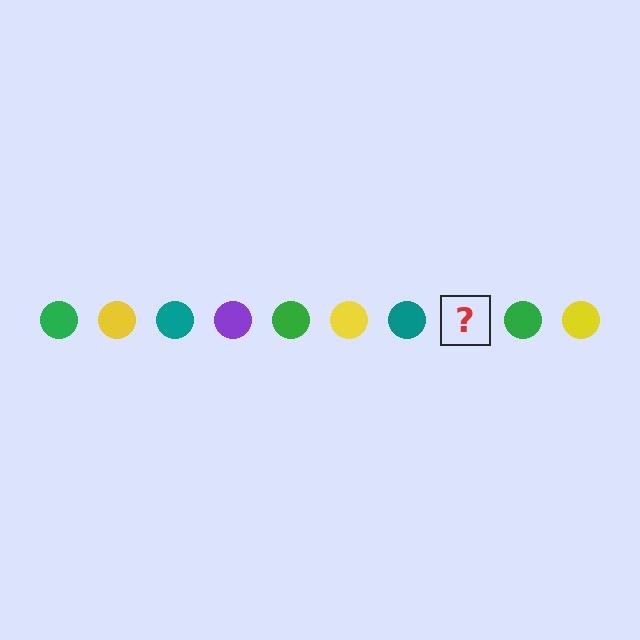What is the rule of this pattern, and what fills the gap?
The rule is that the pattern cycles through green, yellow, teal, purple circles. The gap should be filled with a purple circle.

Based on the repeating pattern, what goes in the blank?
The blank should be a purple circle.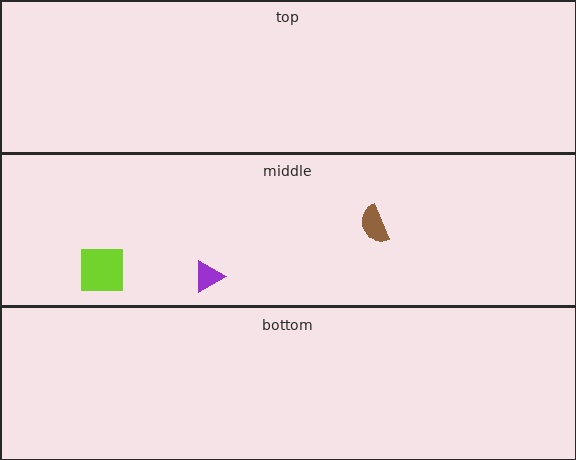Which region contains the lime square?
The middle region.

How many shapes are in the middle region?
3.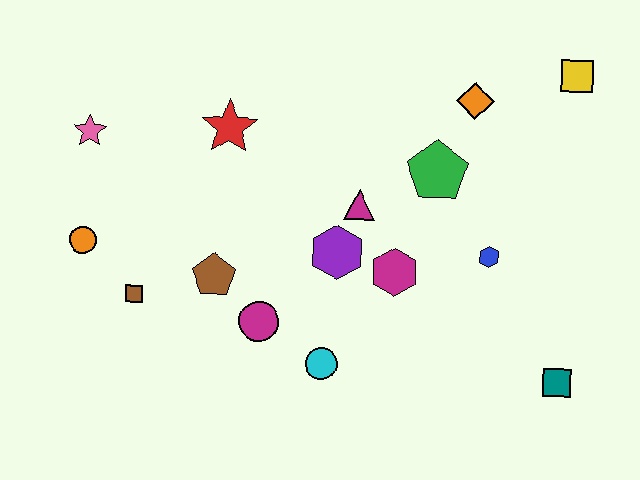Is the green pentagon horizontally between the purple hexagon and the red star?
No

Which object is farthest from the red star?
The teal square is farthest from the red star.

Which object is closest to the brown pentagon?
The magenta circle is closest to the brown pentagon.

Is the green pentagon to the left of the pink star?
No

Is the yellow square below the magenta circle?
No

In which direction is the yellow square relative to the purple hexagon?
The yellow square is to the right of the purple hexagon.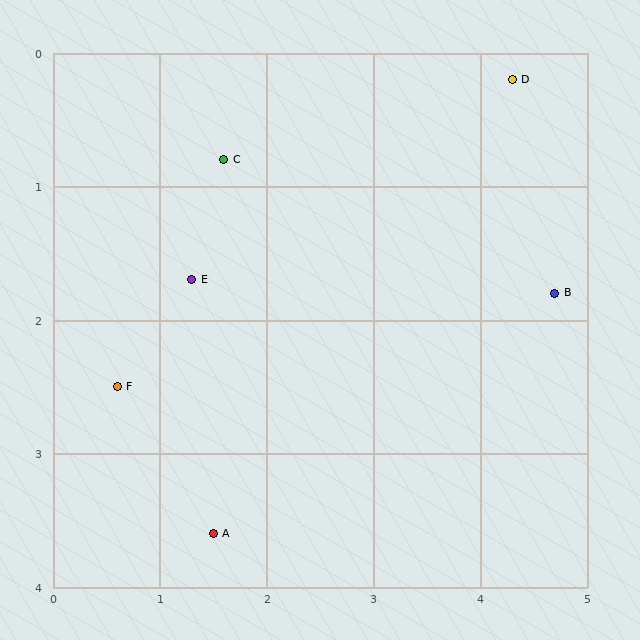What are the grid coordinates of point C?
Point C is at approximately (1.6, 0.8).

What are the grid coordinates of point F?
Point F is at approximately (0.6, 2.5).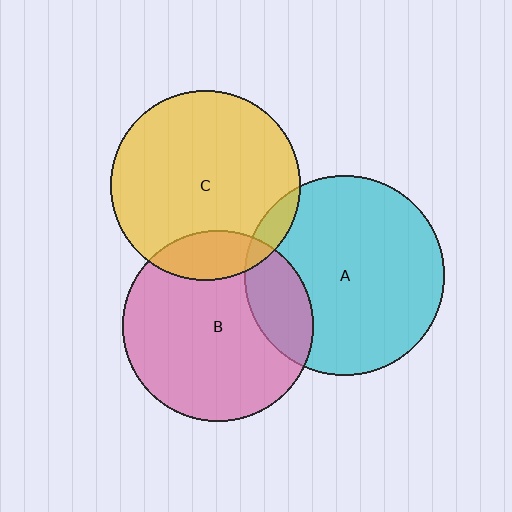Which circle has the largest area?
Circle A (cyan).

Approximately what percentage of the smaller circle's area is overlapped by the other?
Approximately 15%.